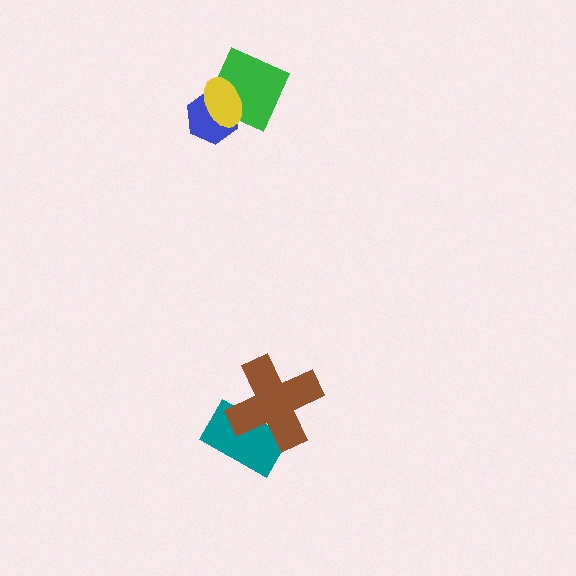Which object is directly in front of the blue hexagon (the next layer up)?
The green diamond is directly in front of the blue hexagon.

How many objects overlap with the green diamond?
2 objects overlap with the green diamond.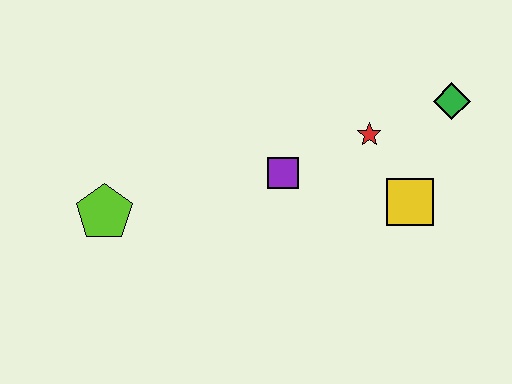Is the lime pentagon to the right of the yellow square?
No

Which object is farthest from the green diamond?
The lime pentagon is farthest from the green diamond.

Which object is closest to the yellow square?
The red star is closest to the yellow square.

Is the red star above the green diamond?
No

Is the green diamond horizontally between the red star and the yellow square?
No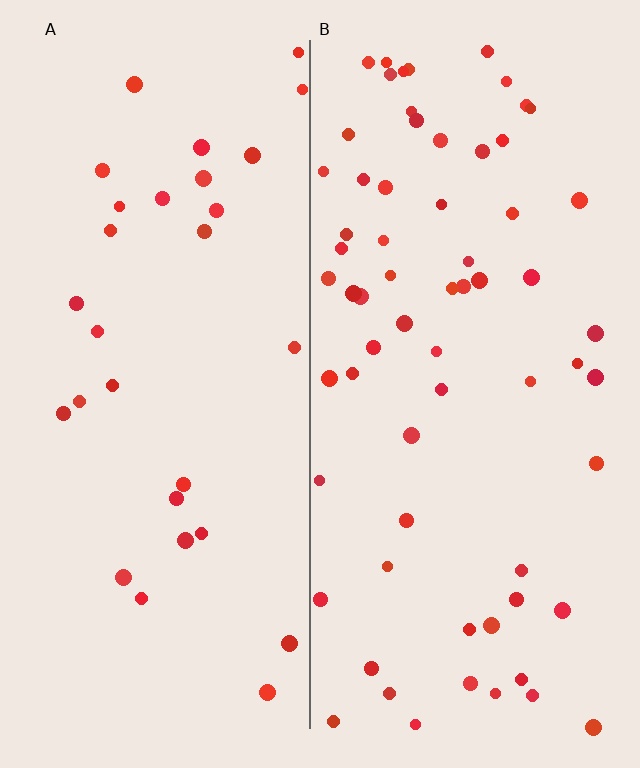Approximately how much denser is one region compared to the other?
Approximately 2.2× — region B over region A.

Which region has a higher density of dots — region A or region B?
B (the right).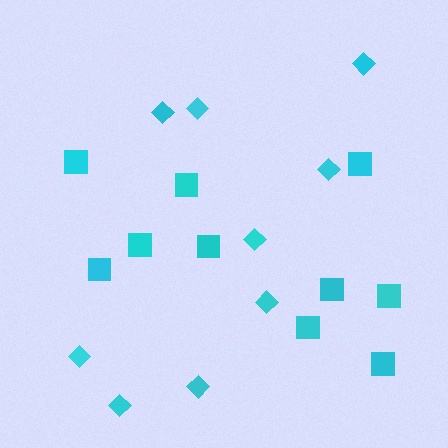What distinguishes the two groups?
There are 2 groups: one group of diamonds (9) and one group of squares (10).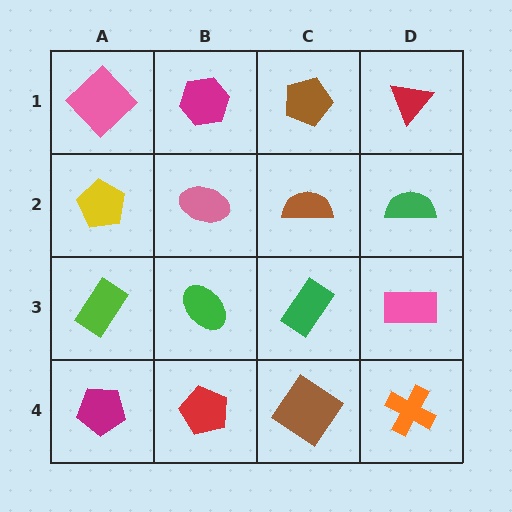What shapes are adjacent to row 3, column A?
A yellow pentagon (row 2, column A), a magenta pentagon (row 4, column A), a green ellipse (row 3, column B).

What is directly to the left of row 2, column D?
A brown semicircle.